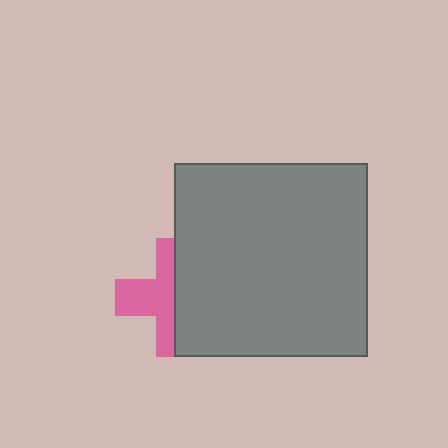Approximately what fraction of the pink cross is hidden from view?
Roughly 52% of the pink cross is hidden behind the gray square.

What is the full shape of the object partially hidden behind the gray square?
The partially hidden object is a pink cross.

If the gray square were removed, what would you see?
You would see the complete pink cross.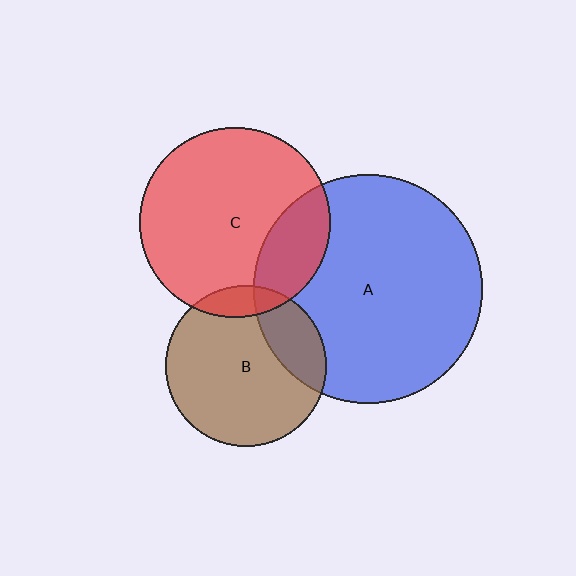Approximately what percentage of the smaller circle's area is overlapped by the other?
Approximately 20%.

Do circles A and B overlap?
Yes.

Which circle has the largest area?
Circle A (blue).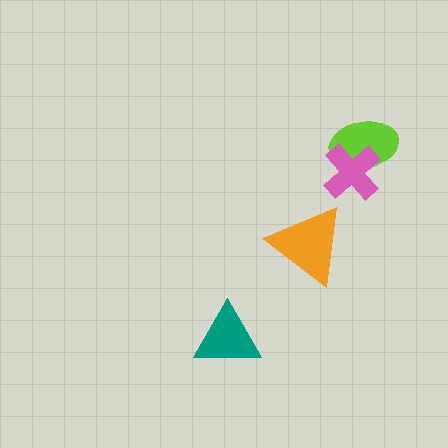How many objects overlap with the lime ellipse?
1 object overlaps with the lime ellipse.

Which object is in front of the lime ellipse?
The pink cross is in front of the lime ellipse.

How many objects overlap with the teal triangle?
0 objects overlap with the teal triangle.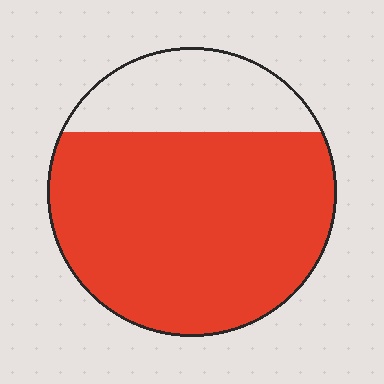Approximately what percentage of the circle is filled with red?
Approximately 75%.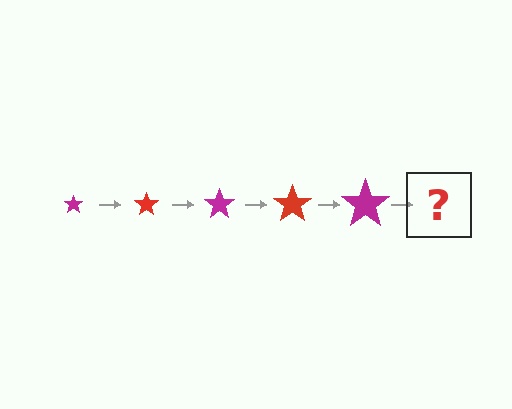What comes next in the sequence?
The next element should be a red star, larger than the previous one.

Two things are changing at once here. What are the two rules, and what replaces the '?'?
The two rules are that the star grows larger each step and the color cycles through magenta and red. The '?' should be a red star, larger than the previous one.